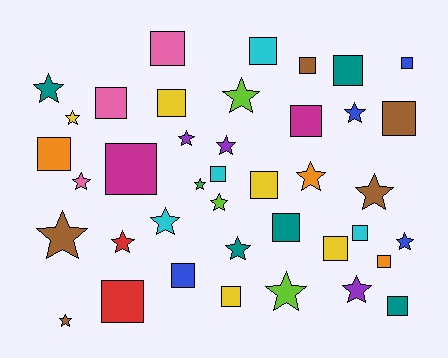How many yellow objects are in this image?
There are 5 yellow objects.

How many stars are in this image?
There are 19 stars.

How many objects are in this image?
There are 40 objects.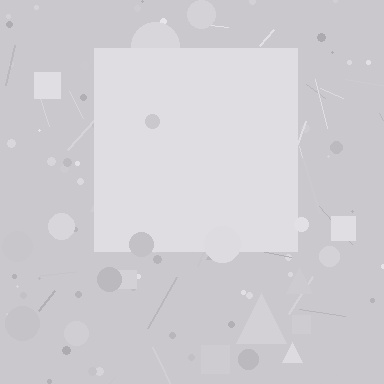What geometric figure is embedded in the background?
A square is embedded in the background.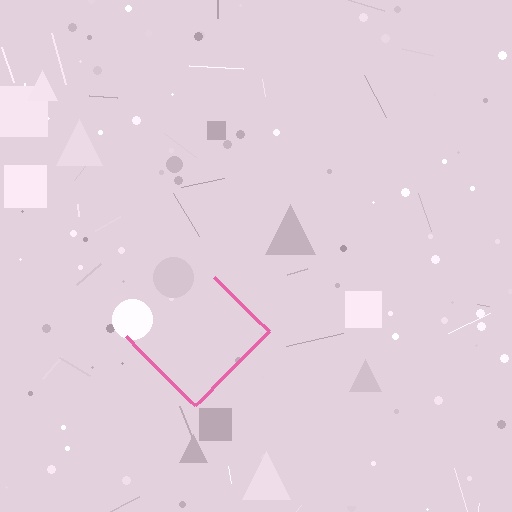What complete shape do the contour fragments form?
The contour fragments form a diamond.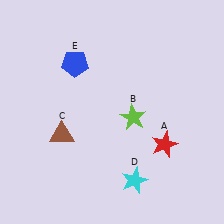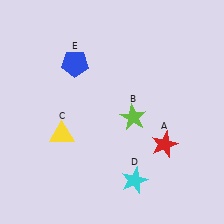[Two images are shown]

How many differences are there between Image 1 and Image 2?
There is 1 difference between the two images.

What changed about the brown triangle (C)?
In Image 1, C is brown. In Image 2, it changed to yellow.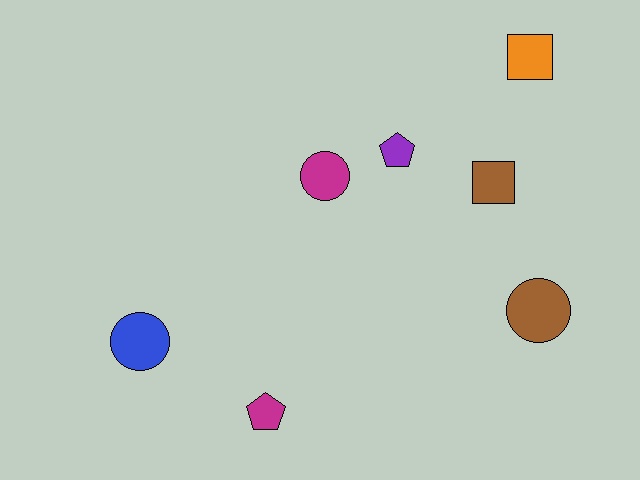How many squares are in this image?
There are 2 squares.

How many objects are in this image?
There are 7 objects.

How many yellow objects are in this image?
There are no yellow objects.